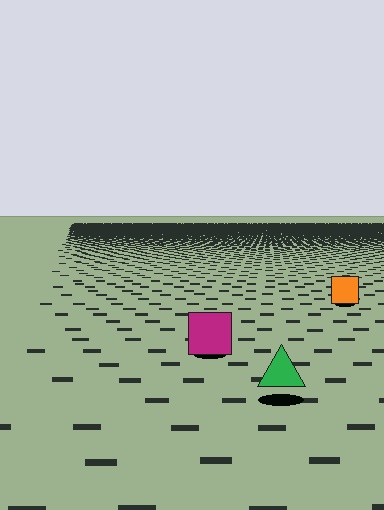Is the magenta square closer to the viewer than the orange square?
Yes. The magenta square is closer — you can tell from the texture gradient: the ground texture is coarser near it.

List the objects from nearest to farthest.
From nearest to farthest: the green triangle, the magenta square, the orange square.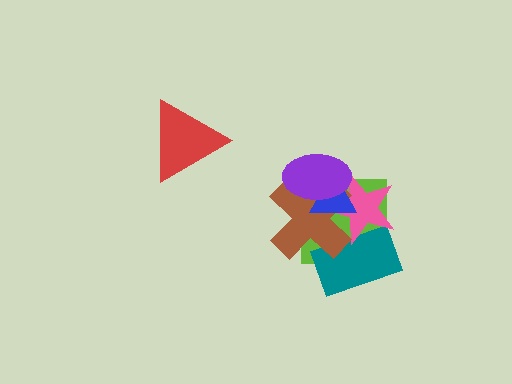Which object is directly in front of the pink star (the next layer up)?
The brown cross is directly in front of the pink star.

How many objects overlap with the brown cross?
5 objects overlap with the brown cross.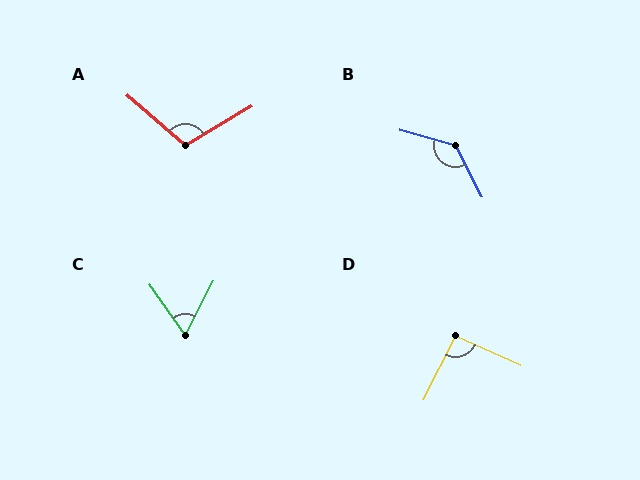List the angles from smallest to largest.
C (63°), D (93°), A (108°), B (132°).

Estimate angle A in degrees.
Approximately 108 degrees.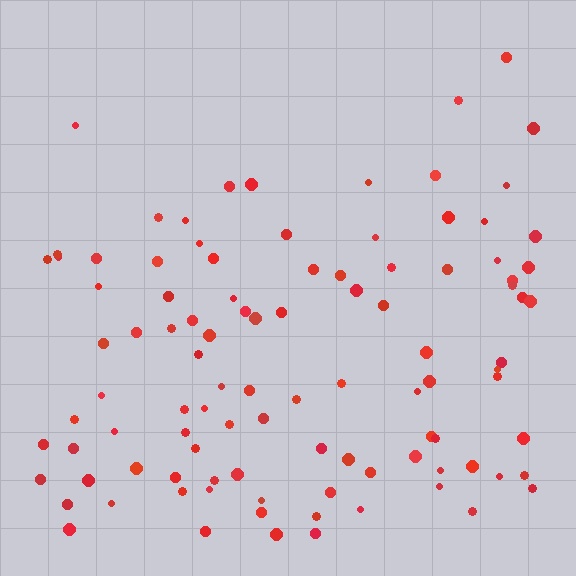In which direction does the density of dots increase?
From top to bottom, with the bottom side densest.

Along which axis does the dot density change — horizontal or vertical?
Vertical.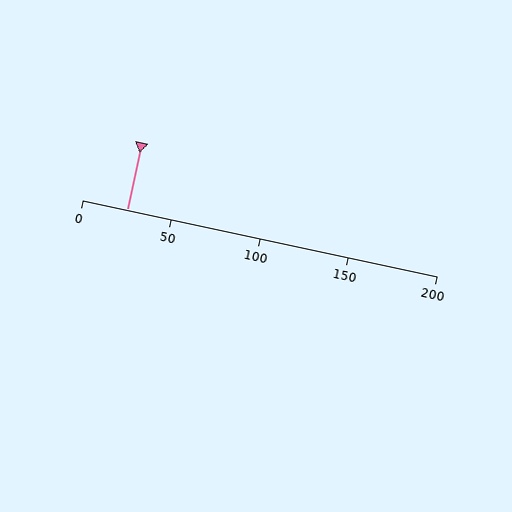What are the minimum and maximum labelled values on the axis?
The axis runs from 0 to 200.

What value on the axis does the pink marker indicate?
The marker indicates approximately 25.